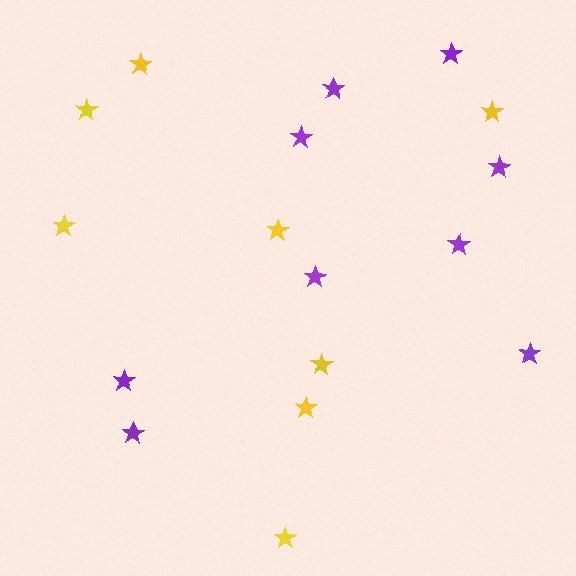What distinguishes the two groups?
There are 2 groups: one group of yellow stars (8) and one group of purple stars (9).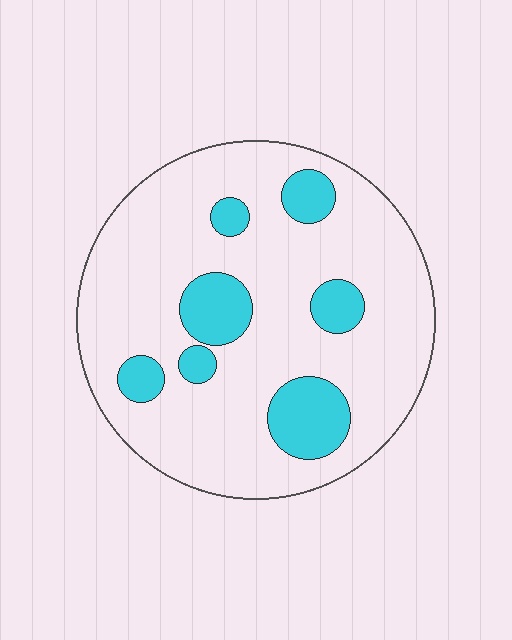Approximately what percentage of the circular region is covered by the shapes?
Approximately 20%.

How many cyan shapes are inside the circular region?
7.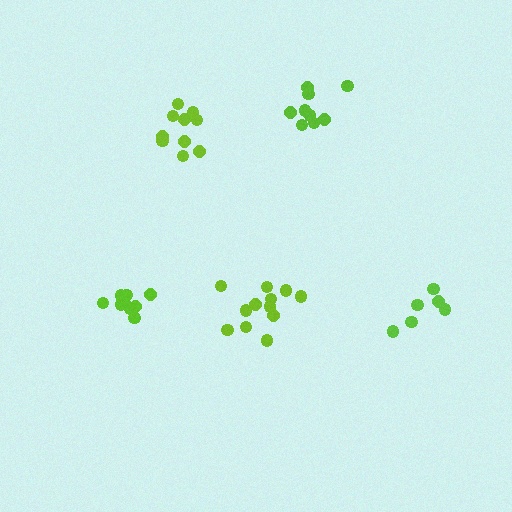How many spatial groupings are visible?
There are 5 spatial groupings.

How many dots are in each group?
Group 1: 12 dots, Group 2: 6 dots, Group 3: 9 dots, Group 4: 9 dots, Group 5: 10 dots (46 total).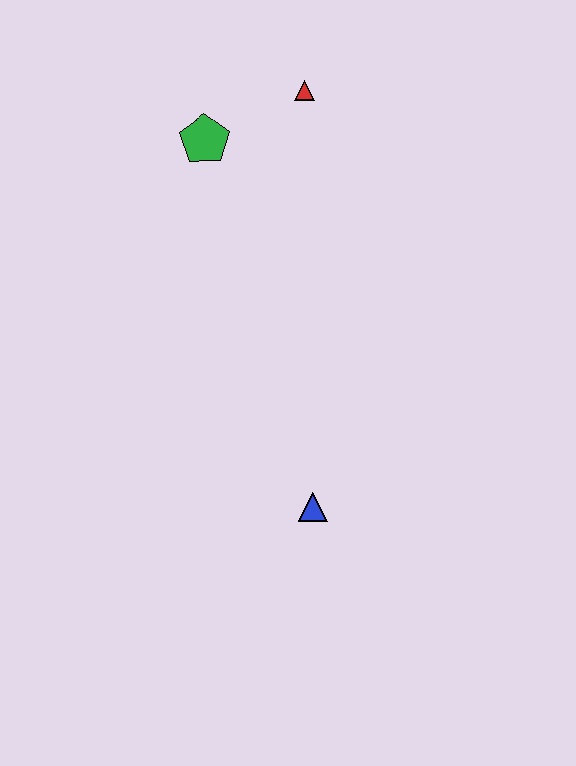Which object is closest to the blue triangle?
The green pentagon is closest to the blue triangle.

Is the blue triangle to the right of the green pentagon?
Yes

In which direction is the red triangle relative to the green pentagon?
The red triangle is to the right of the green pentagon.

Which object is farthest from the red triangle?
The blue triangle is farthest from the red triangle.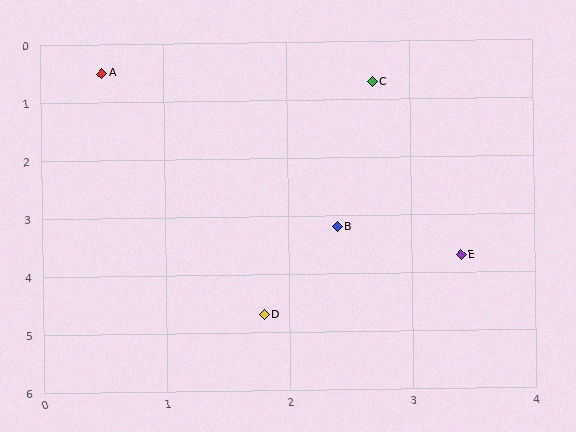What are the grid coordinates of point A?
Point A is at approximately (0.5, 0.5).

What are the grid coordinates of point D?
Point D is at approximately (1.8, 4.7).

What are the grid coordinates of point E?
Point E is at approximately (3.4, 3.7).